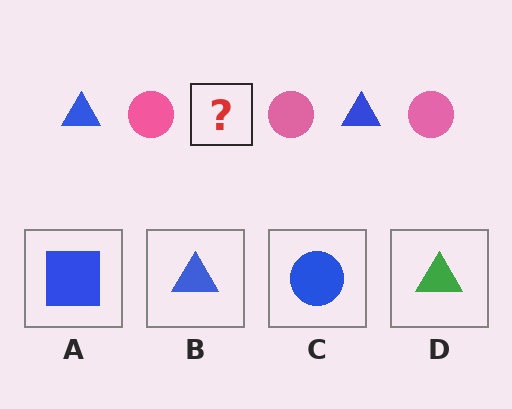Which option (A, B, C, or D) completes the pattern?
B.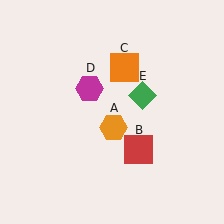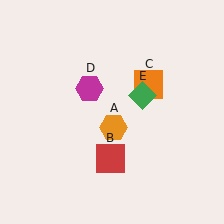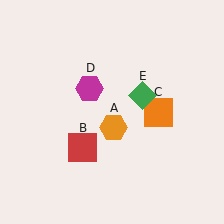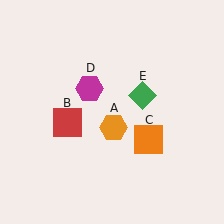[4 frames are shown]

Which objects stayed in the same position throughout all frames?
Orange hexagon (object A) and magenta hexagon (object D) and green diamond (object E) remained stationary.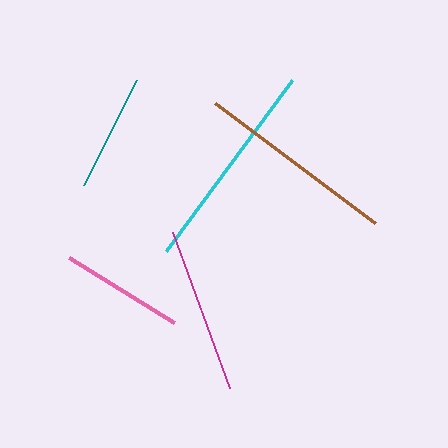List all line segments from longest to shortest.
From longest to shortest: cyan, brown, magenta, pink, teal.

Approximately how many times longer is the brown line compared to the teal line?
The brown line is approximately 1.7 times the length of the teal line.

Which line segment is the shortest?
The teal line is the shortest at approximately 119 pixels.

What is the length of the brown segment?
The brown segment is approximately 200 pixels long.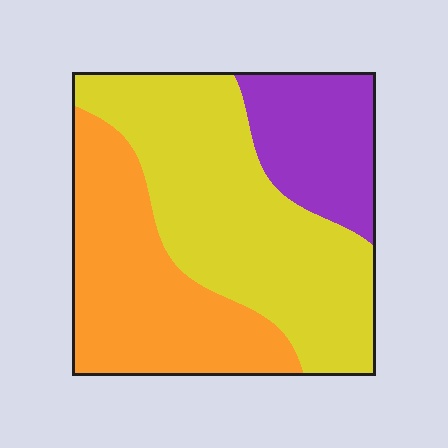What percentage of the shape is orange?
Orange covers roughly 35% of the shape.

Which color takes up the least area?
Purple, at roughly 20%.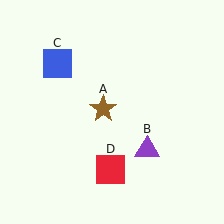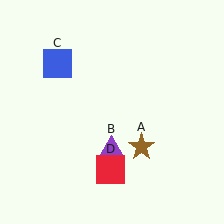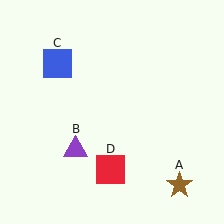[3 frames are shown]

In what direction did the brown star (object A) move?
The brown star (object A) moved down and to the right.